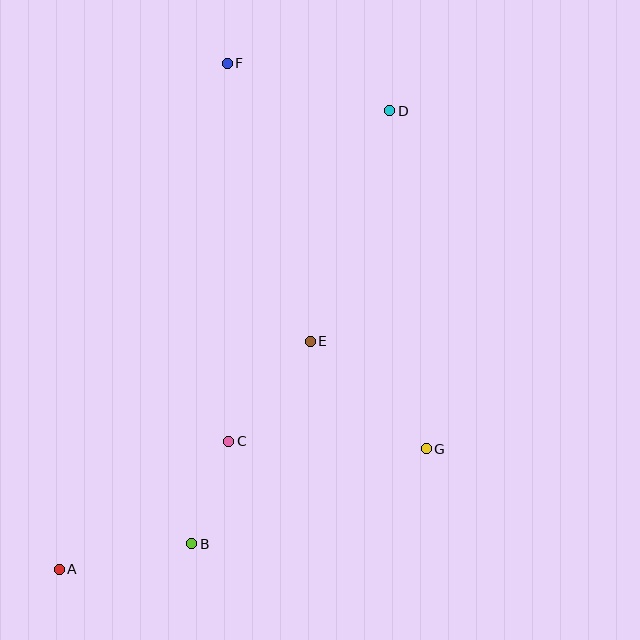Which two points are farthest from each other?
Points A and D are farthest from each other.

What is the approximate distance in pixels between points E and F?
The distance between E and F is approximately 290 pixels.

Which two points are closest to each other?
Points B and C are closest to each other.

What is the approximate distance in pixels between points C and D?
The distance between C and D is approximately 368 pixels.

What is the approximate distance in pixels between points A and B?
The distance between A and B is approximately 135 pixels.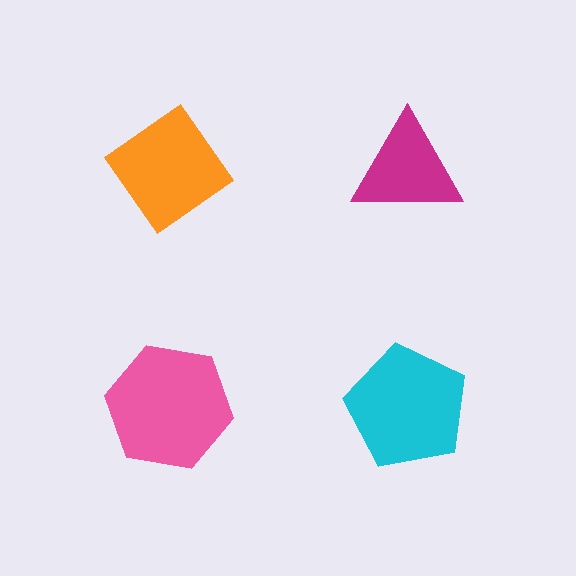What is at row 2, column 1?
A pink hexagon.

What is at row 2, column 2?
A cyan pentagon.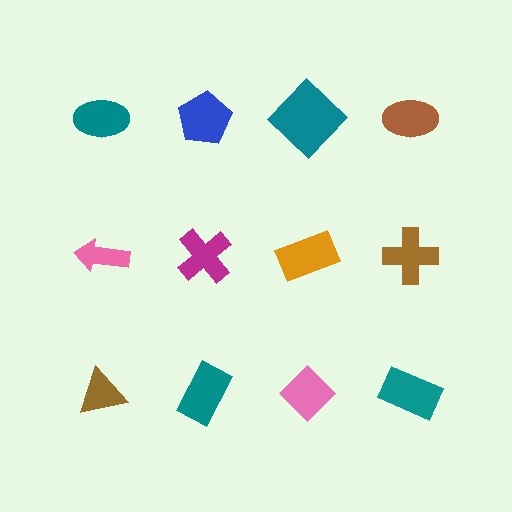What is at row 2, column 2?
A magenta cross.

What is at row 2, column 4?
A brown cross.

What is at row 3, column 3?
A pink diamond.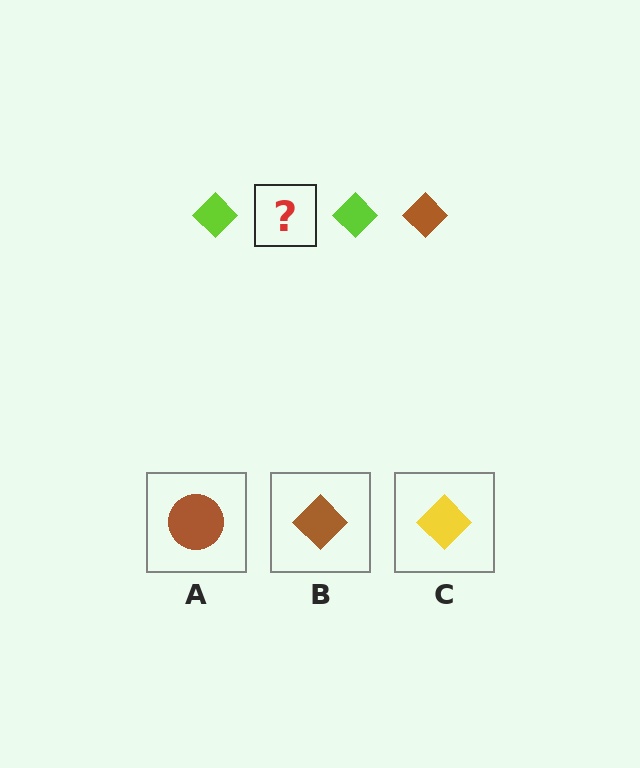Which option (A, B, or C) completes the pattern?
B.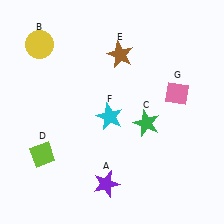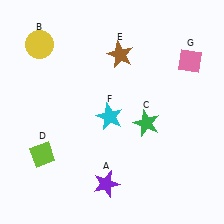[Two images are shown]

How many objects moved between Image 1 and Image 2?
1 object moved between the two images.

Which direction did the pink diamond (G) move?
The pink diamond (G) moved up.